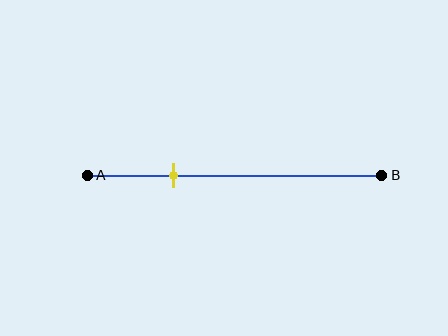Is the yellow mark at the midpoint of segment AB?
No, the mark is at about 30% from A, not at the 50% midpoint.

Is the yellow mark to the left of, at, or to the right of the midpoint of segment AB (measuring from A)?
The yellow mark is to the left of the midpoint of segment AB.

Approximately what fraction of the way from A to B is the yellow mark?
The yellow mark is approximately 30% of the way from A to B.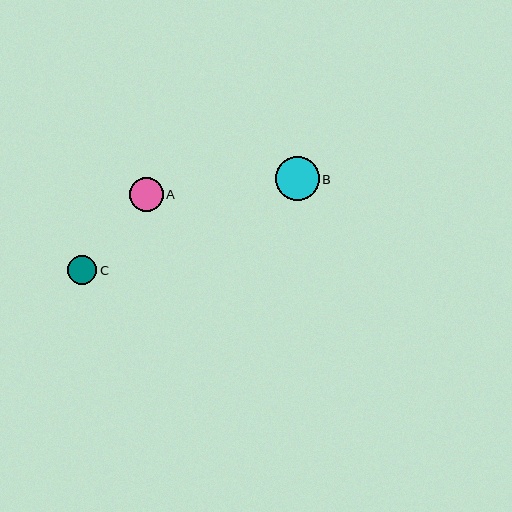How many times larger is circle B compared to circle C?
Circle B is approximately 1.5 times the size of circle C.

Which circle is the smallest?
Circle C is the smallest with a size of approximately 29 pixels.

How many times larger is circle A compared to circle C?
Circle A is approximately 1.2 times the size of circle C.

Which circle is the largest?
Circle B is the largest with a size of approximately 44 pixels.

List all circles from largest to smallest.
From largest to smallest: B, A, C.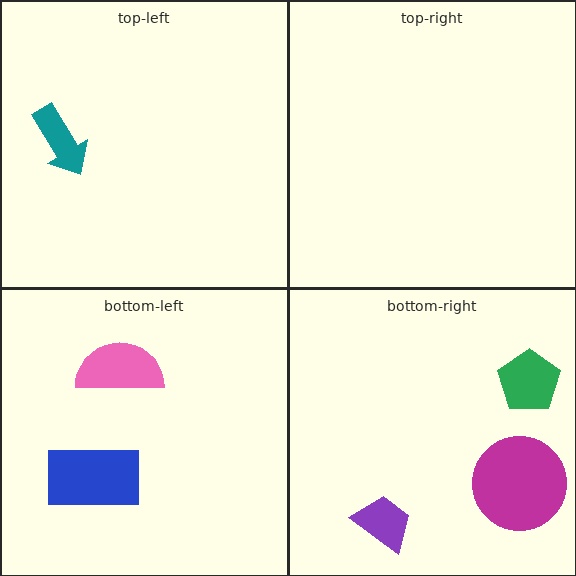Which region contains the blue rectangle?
The bottom-left region.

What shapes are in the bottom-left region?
The blue rectangle, the pink semicircle.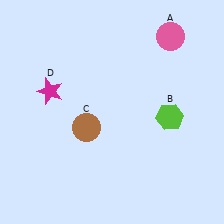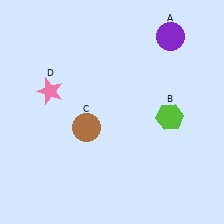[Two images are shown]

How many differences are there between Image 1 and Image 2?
There are 2 differences between the two images.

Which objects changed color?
A changed from pink to purple. D changed from magenta to pink.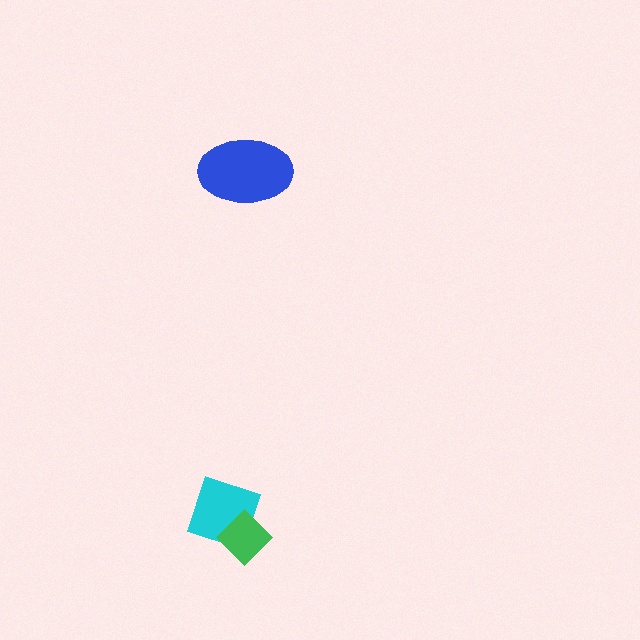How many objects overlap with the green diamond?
1 object overlaps with the green diamond.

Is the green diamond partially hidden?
No, no other shape covers it.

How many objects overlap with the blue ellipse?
0 objects overlap with the blue ellipse.